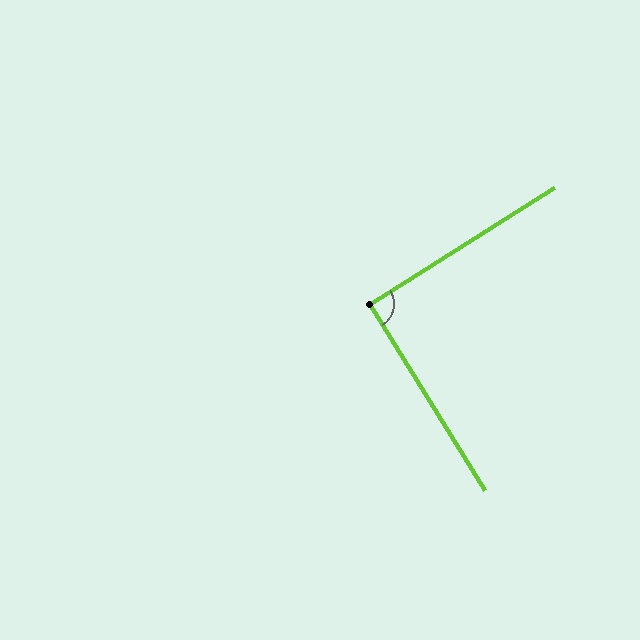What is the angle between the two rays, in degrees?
Approximately 90 degrees.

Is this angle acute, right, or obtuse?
It is approximately a right angle.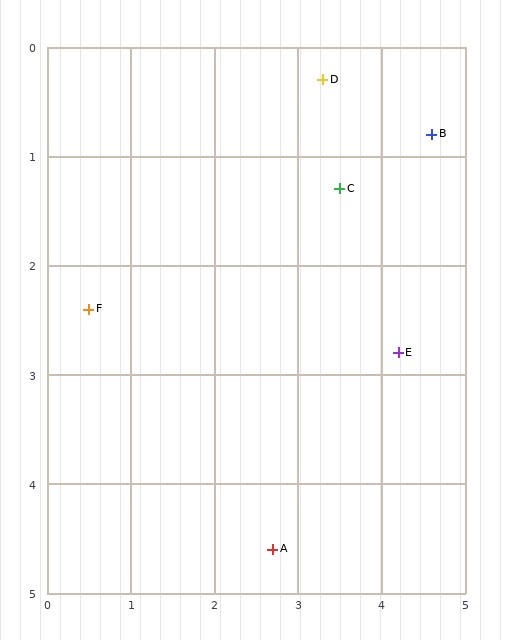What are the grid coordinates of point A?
Point A is at approximately (2.7, 4.6).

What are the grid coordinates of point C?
Point C is at approximately (3.5, 1.3).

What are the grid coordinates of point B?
Point B is at approximately (4.6, 0.8).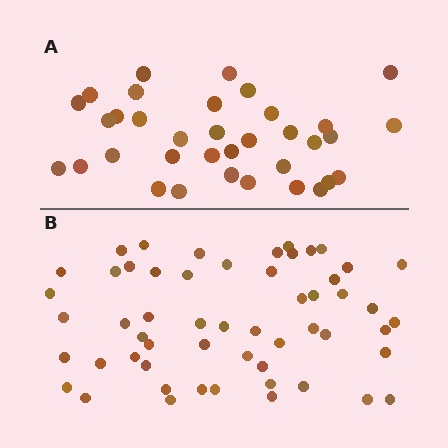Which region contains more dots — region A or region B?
Region B (the bottom region) has more dots.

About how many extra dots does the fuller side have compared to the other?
Region B has approximately 20 more dots than region A.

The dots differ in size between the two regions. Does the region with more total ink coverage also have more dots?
No. Region A has more total ink coverage because its dots are larger, but region B actually contains more individual dots. Total area can be misleading — the number of items is what matters here.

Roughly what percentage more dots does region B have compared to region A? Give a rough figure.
About 55% more.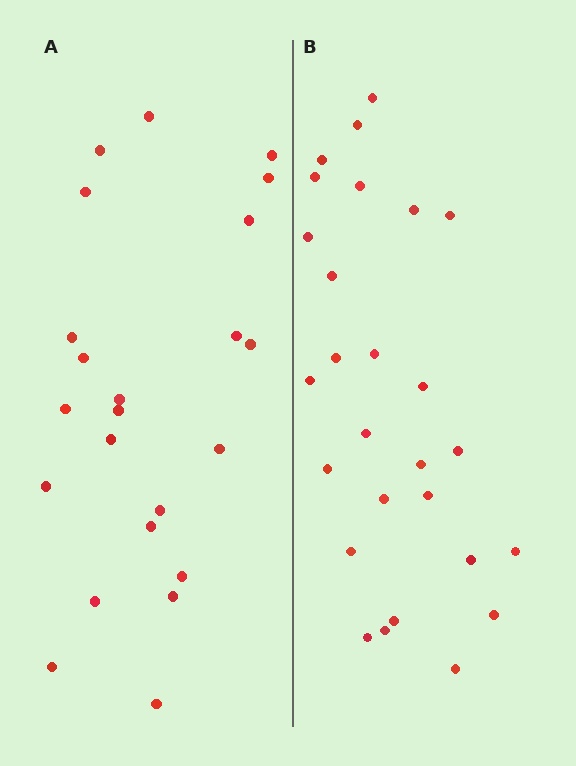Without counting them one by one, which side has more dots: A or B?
Region B (the right region) has more dots.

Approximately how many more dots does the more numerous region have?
Region B has about 4 more dots than region A.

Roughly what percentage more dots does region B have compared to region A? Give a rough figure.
About 15% more.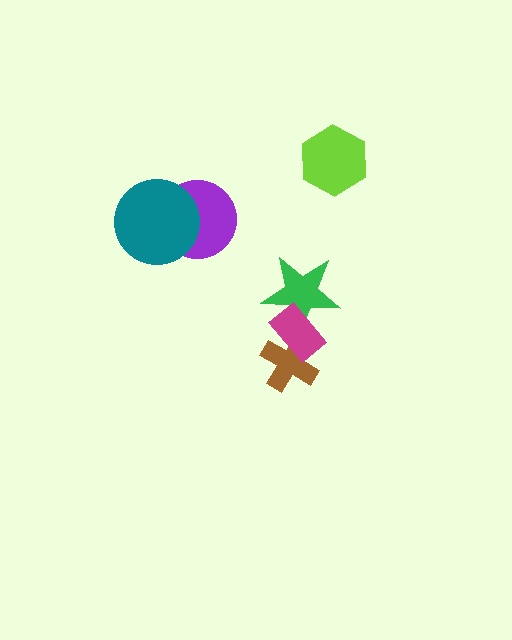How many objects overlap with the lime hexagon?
0 objects overlap with the lime hexagon.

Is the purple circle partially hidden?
Yes, it is partially covered by another shape.